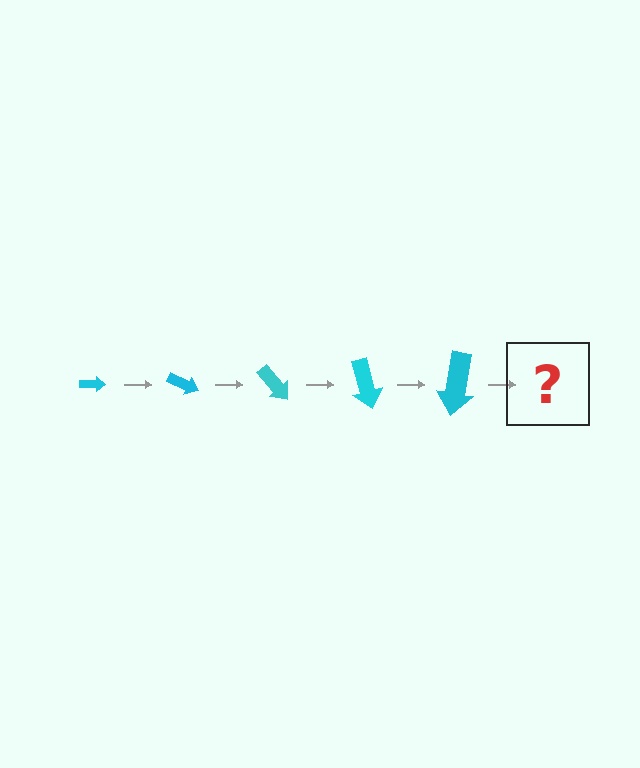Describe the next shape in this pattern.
It should be an arrow, larger than the previous one and rotated 125 degrees from the start.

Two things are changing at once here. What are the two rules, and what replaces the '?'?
The two rules are that the arrow grows larger each step and it rotates 25 degrees each step. The '?' should be an arrow, larger than the previous one and rotated 125 degrees from the start.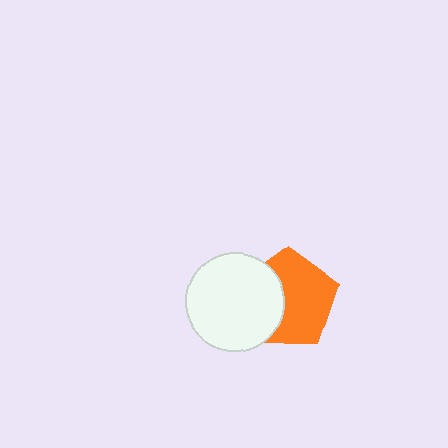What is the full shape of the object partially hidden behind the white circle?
The partially hidden object is an orange pentagon.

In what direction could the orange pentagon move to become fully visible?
The orange pentagon could move right. That would shift it out from behind the white circle entirely.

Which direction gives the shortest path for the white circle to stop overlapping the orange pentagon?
Moving left gives the shortest separation.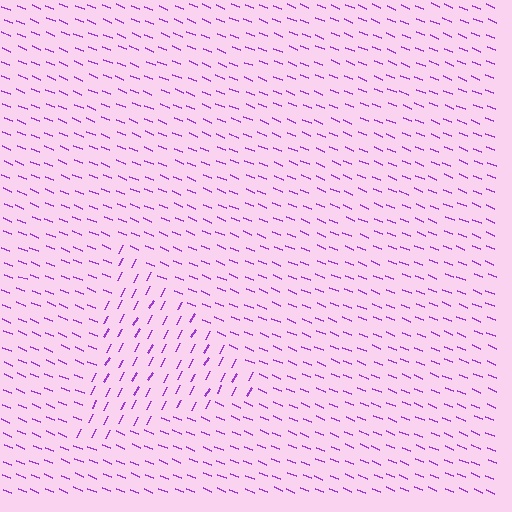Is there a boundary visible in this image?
Yes, there is a texture boundary formed by a change in line orientation.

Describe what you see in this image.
The image is filled with small purple line segments. A triangle region in the image has lines oriented differently from the surrounding lines, creating a visible texture boundary.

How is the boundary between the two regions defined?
The boundary is defined purely by a change in line orientation (approximately 84 degrees difference). All lines are the same color and thickness.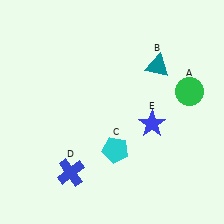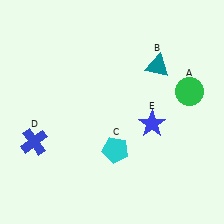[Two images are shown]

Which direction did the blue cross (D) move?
The blue cross (D) moved left.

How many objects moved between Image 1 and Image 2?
1 object moved between the two images.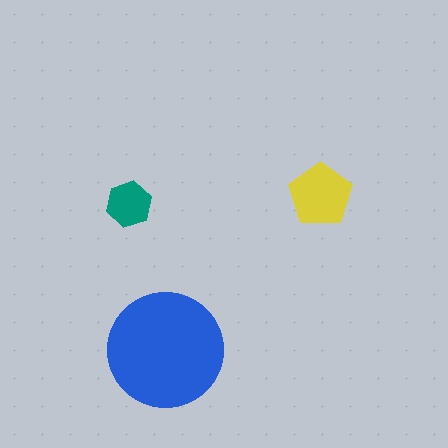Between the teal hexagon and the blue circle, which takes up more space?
The blue circle.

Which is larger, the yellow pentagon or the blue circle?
The blue circle.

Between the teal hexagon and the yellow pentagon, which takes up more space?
The yellow pentagon.